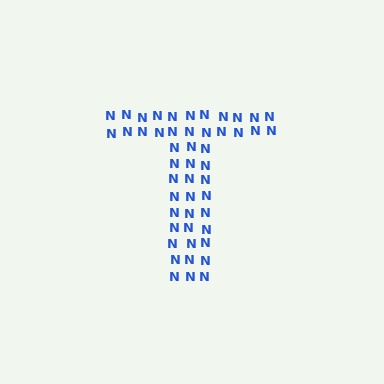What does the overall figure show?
The overall figure shows the letter T.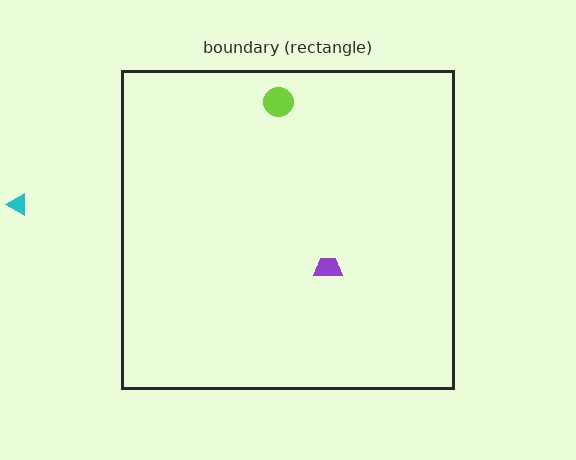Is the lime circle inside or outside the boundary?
Inside.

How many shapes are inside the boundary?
2 inside, 1 outside.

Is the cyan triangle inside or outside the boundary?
Outside.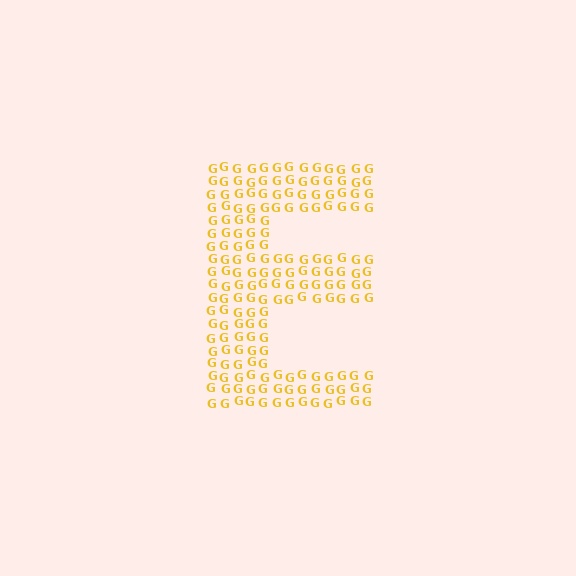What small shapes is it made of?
It is made of small letter G's.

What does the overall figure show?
The overall figure shows the letter E.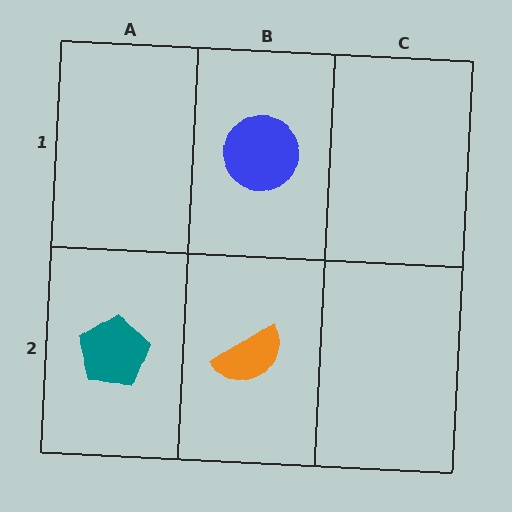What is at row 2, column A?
A teal pentagon.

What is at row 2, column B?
An orange semicircle.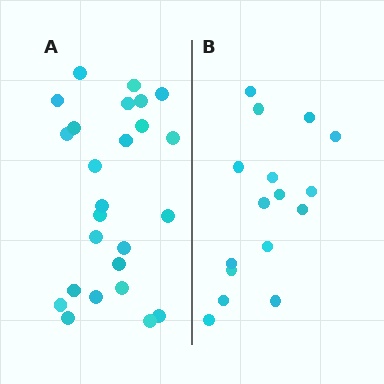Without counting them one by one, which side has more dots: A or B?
Region A (the left region) has more dots.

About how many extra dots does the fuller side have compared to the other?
Region A has roughly 8 or so more dots than region B.